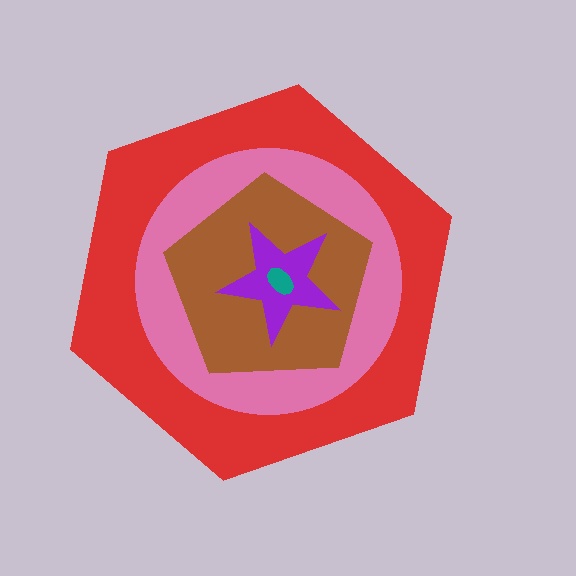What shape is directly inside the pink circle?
The brown pentagon.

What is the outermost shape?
The red hexagon.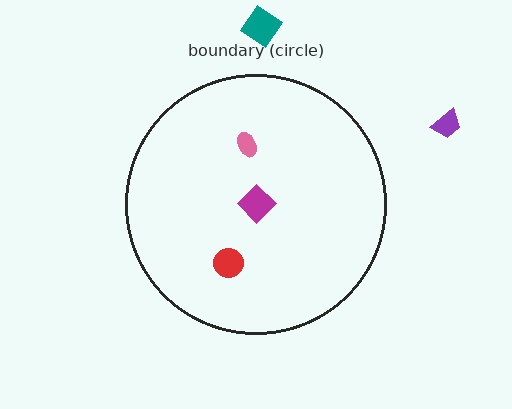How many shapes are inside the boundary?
3 inside, 2 outside.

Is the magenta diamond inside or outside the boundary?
Inside.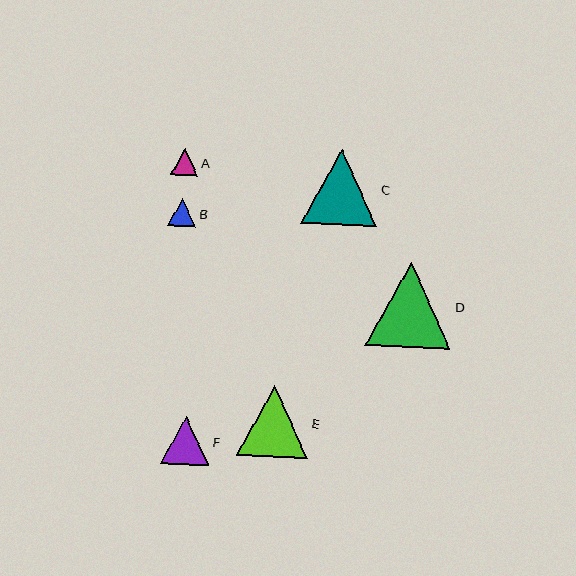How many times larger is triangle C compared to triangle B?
Triangle C is approximately 2.6 times the size of triangle B.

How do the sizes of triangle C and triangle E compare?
Triangle C and triangle E are approximately the same size.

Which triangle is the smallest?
Triangle A is the smallest with a size of approximately 27 pixels.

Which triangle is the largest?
Triangle D is the largest with a size of approximately 85 pixels.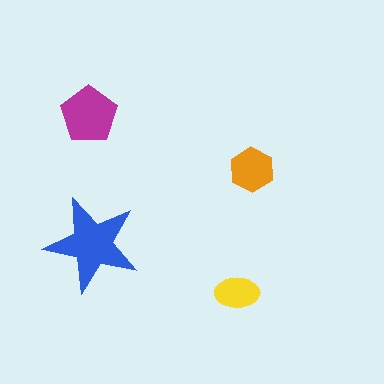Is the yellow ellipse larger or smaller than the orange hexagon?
Smaller.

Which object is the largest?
The blue star.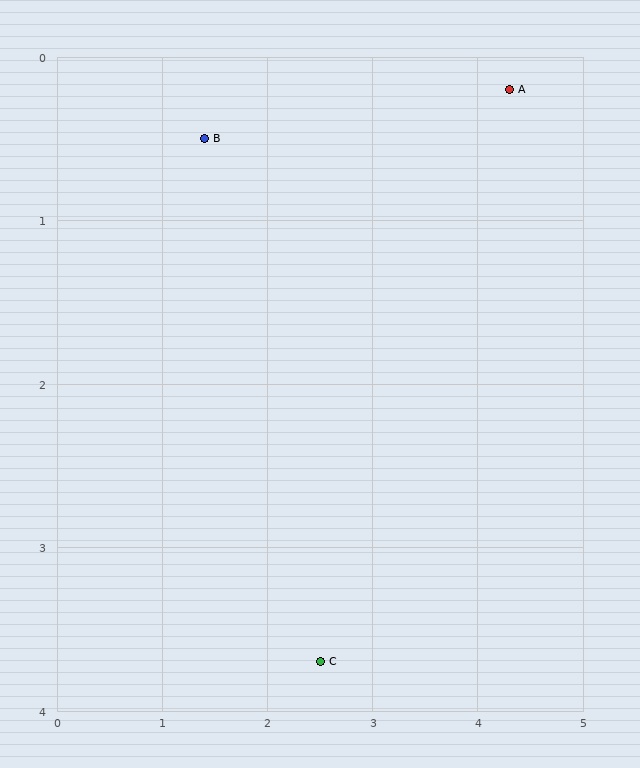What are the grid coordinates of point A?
Point A is at approximately (4.3, 0.2).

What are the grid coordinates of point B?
Point B is at approximately (1.4, 0.5).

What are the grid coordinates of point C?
Point C is at approximately (2.5, 3.7).